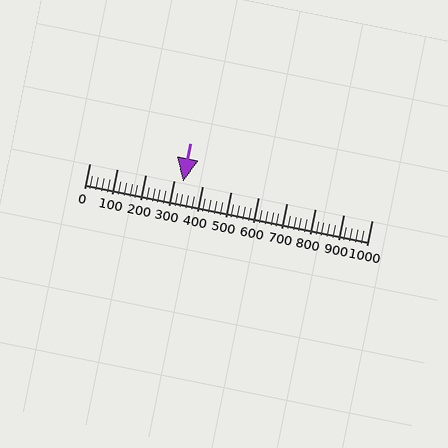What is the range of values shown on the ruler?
The ruler shows values from 0 to 1000.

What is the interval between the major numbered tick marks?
The major tick marks are spaced 100 units apart.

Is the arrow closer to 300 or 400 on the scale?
The arrow is closer to 300.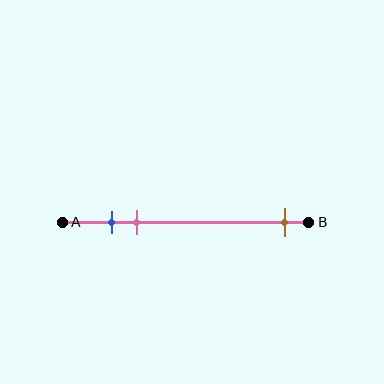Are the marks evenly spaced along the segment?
No, the marks are not evenly spaced.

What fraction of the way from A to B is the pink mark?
The pink mark is approximately 30% (0.3) of the way from A to B.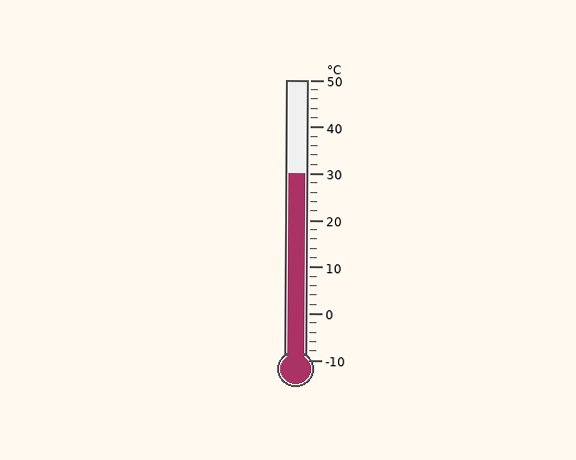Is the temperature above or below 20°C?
The temperature is above 20°C.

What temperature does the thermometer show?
The thermometer shows approximately 30°C.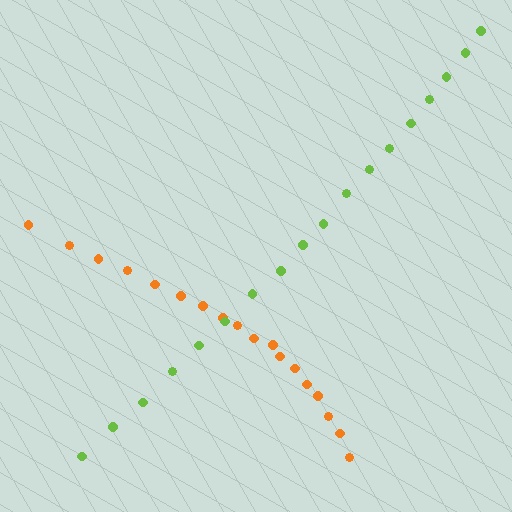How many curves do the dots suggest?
There are 2 distinct paths.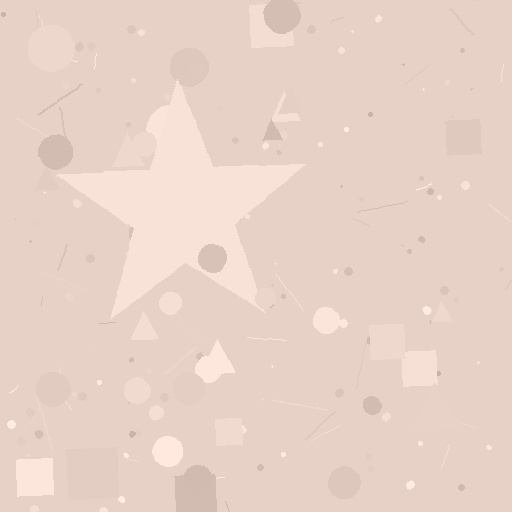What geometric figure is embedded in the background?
A star is embedded in the background.